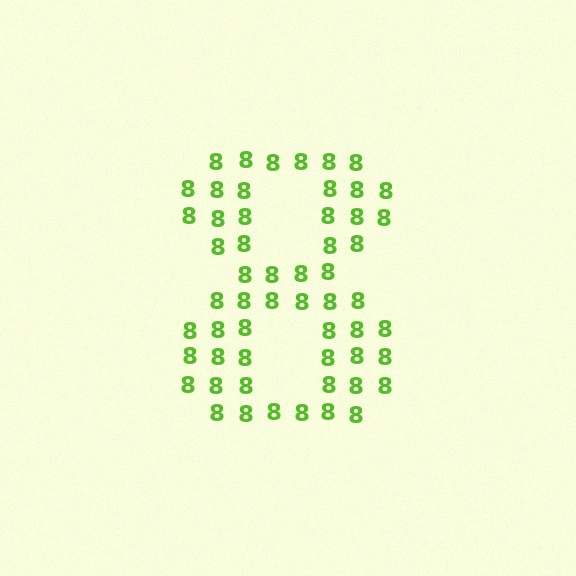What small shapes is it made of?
It is made of small digit 8's.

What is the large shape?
The large shape is the digit 8.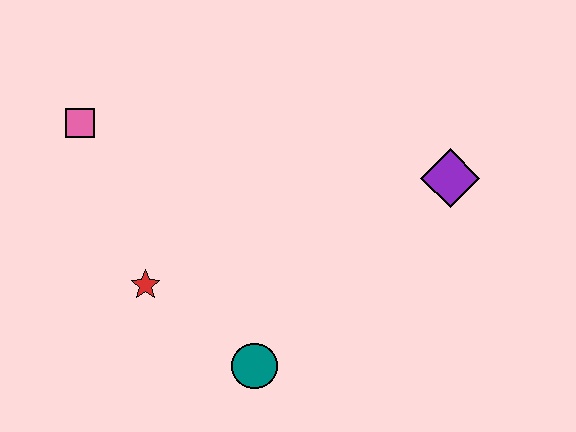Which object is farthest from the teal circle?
The pink square is farthest from the teal circle.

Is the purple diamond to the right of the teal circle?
Yes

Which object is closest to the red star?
The teal circle is closest to the red star.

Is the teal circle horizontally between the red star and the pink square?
No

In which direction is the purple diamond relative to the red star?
The purple diamond is to the right of the red star.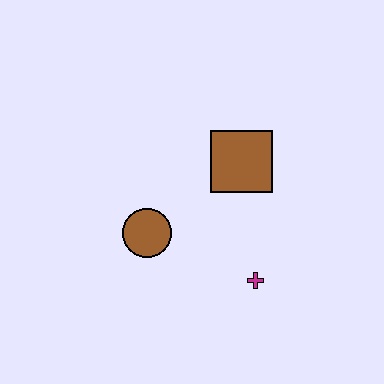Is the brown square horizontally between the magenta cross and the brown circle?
Yes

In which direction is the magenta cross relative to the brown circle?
The magenta cross is to the right of the brown circle.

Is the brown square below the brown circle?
No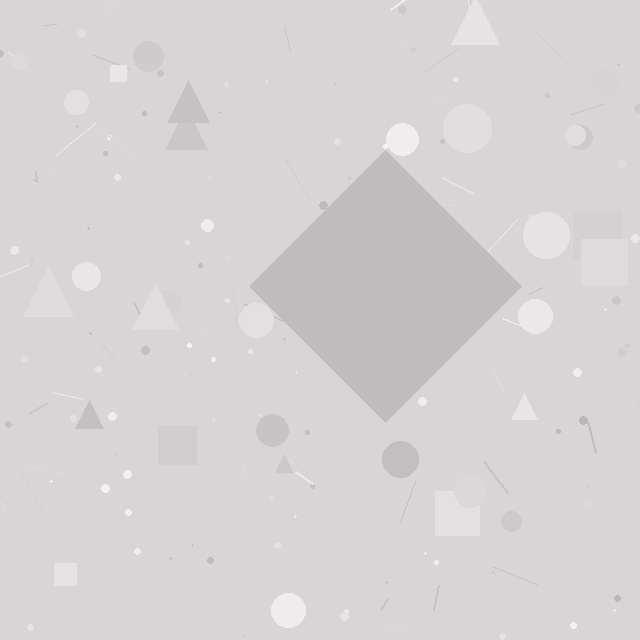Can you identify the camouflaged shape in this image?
The camouflaged shape is a diamond.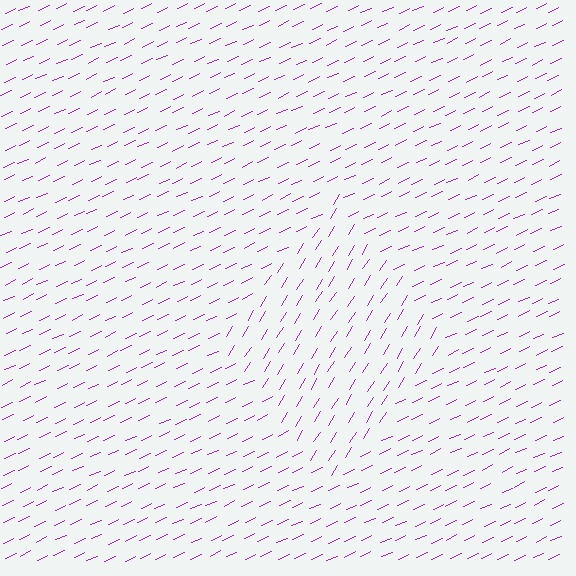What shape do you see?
I see a diamond.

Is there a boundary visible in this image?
Yes, there is a texture boundary formed by a change in line orientation.